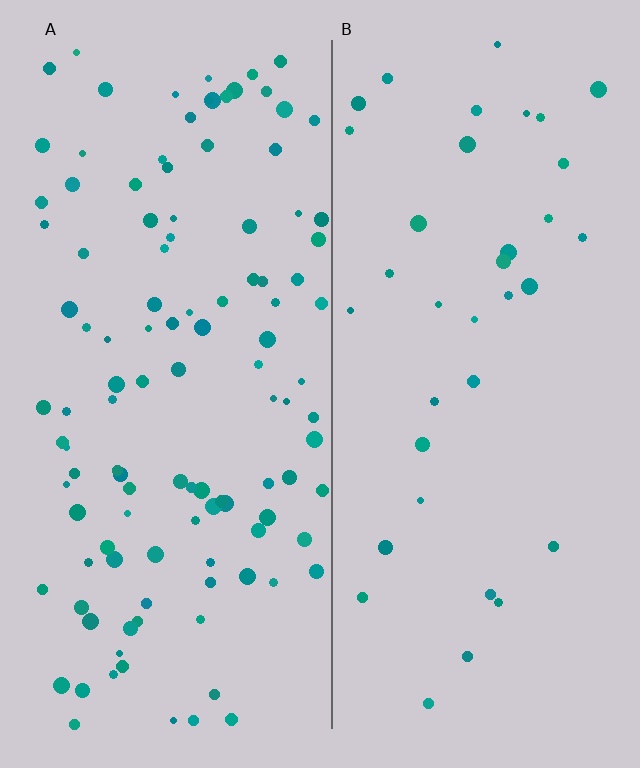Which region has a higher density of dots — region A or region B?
A (the left).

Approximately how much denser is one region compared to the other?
Approximately 3.1× — region A over region B.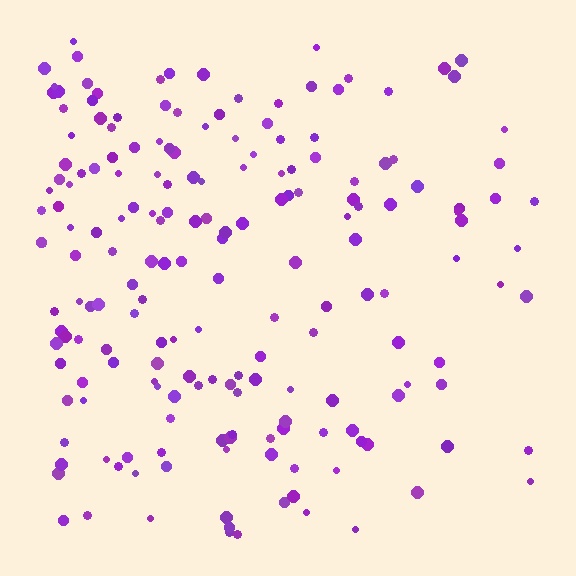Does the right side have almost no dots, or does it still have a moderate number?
Still a moderate number, just noticeably fewer than the left.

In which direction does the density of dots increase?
From right to left, with the left side densest.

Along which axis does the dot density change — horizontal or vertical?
Horizontal.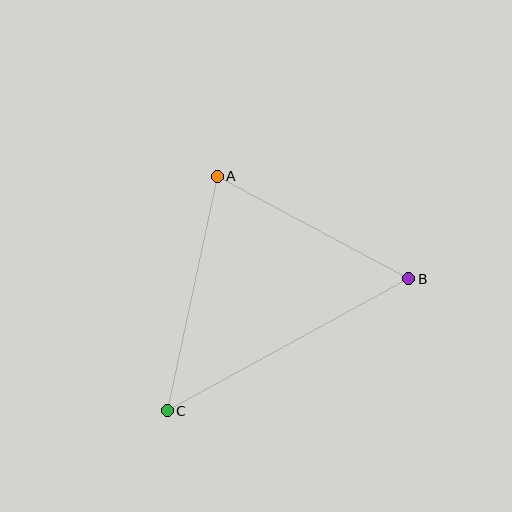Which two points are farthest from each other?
Points B and C are farthest from each other.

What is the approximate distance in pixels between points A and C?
The distance between A and C is approximately 240 pixels.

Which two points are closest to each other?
Points A and B are closest to each other.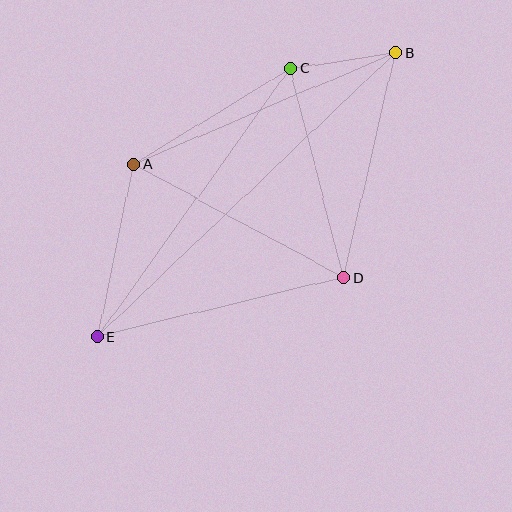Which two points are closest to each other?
Points B and C are closest to each other.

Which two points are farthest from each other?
Points B and E are farthest from each other.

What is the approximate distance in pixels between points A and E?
The distance between A and E is approximately 176 pixels.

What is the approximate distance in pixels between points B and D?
The distance between B and D is approximately 230 pixels.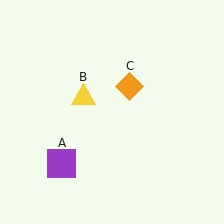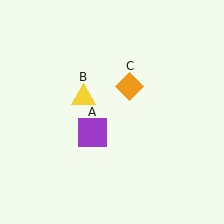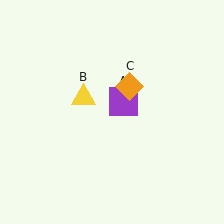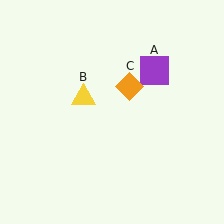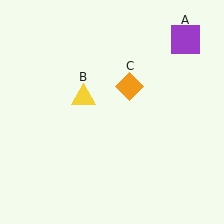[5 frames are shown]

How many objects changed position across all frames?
1 object changed position: purple square (object A).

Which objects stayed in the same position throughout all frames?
Yellow triangle (object B) and orange diamond (object C) remained stationary.